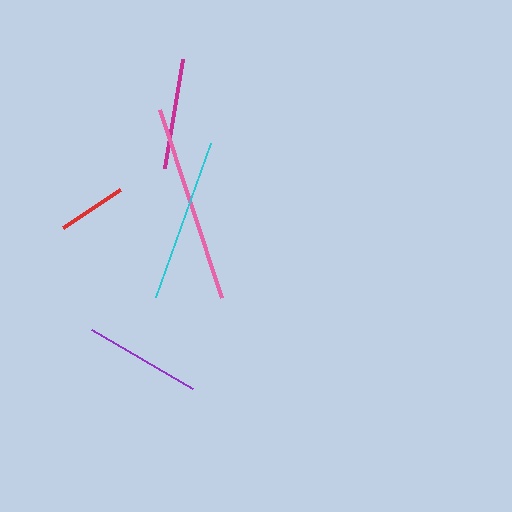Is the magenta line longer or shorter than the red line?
The magenta line is longer than the red line.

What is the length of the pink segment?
The pink segment is approximately 198 pixels long.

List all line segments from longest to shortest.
From longest to shortest: pink, cyan, purple, magenta, red.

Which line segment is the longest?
The pink line is the longest at approximately 198 pixels.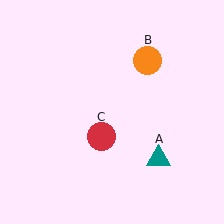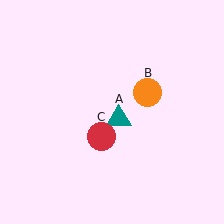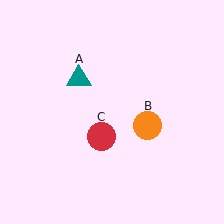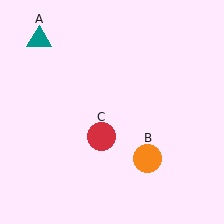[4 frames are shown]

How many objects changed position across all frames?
2 objects changed position: teal triangle (object A), orange circle (object B).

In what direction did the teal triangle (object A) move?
The teal triangle (object A) moved up and to the left.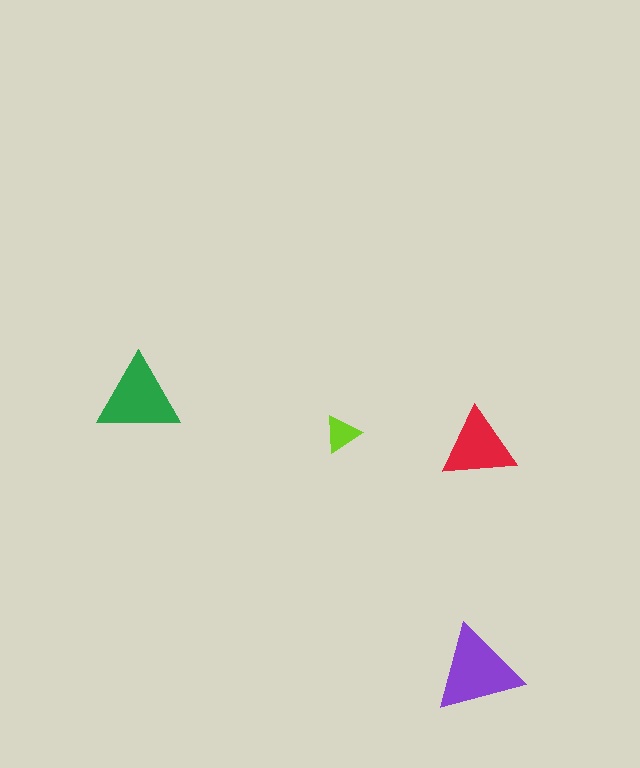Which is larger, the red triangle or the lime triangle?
The red one.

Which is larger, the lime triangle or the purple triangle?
The purple one.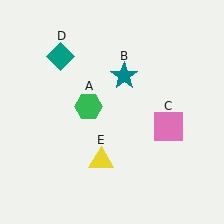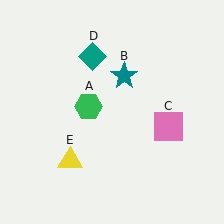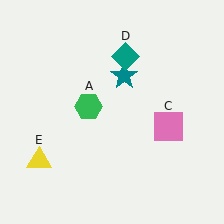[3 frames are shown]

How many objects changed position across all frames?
2 objects changed position: teal diamond (object D), yellow triangle (object E).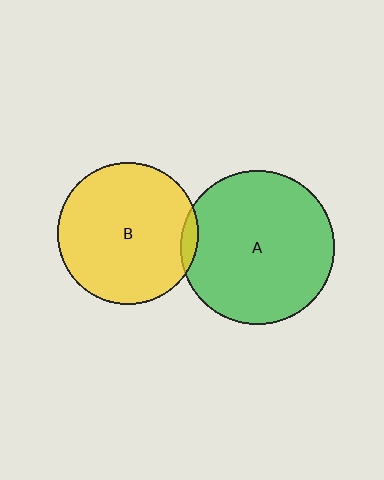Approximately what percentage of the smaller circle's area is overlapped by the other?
Approximately 5%.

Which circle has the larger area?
Circle A (green).